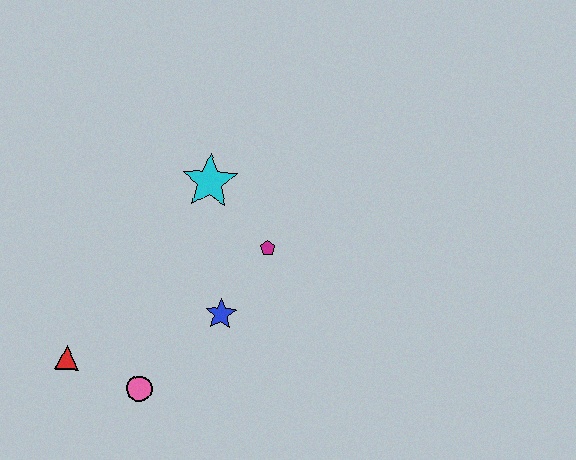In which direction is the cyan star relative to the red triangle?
The cyan star is above the red triangle.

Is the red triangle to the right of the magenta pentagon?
No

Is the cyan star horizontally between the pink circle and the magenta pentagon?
Yes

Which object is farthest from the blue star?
The red triangle is farthest from the blue star.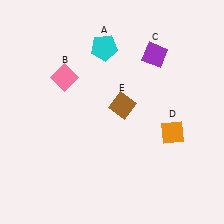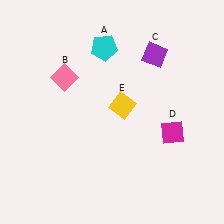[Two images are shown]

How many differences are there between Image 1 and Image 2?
There are 2 differences between the two images.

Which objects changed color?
D changed from orange to magenta. E changed from brown to yellow.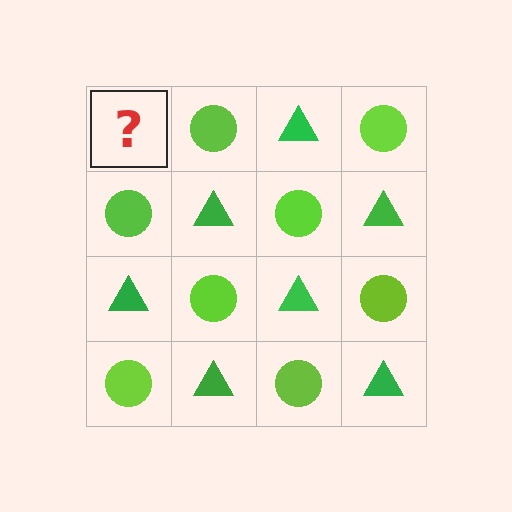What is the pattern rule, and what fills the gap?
The rule is that it alternates green triangle and lime circle in a checkerboard pattern. The gap should be filled with a green triangle.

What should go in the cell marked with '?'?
The missing cell should contain a green triangle.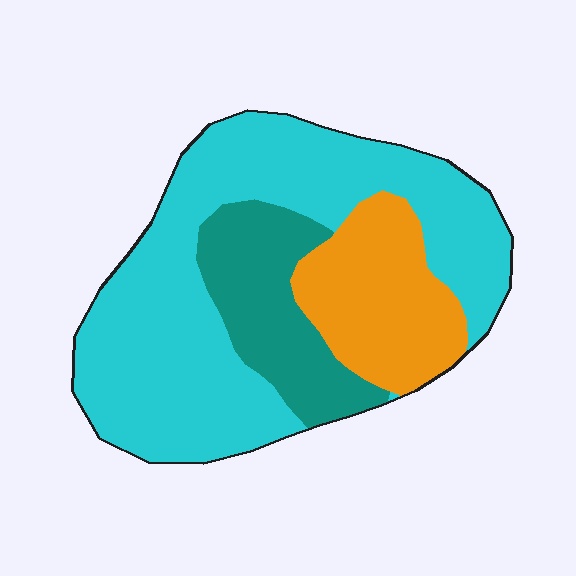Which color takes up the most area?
Cyan, at roughly 60%.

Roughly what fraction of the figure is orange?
Orange covers about 20% of the figure.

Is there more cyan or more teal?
Cyan.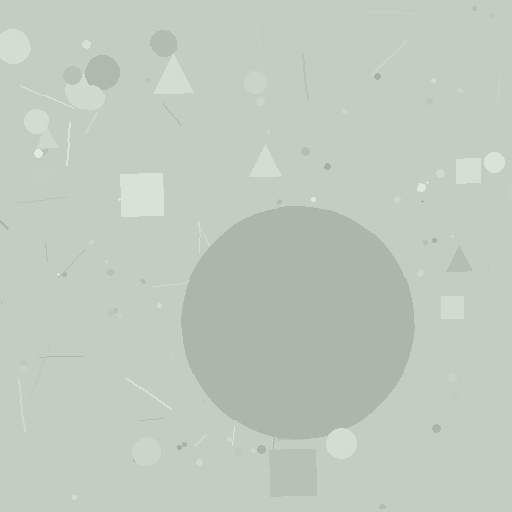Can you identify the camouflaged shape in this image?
The camouflaged shape is a circle.